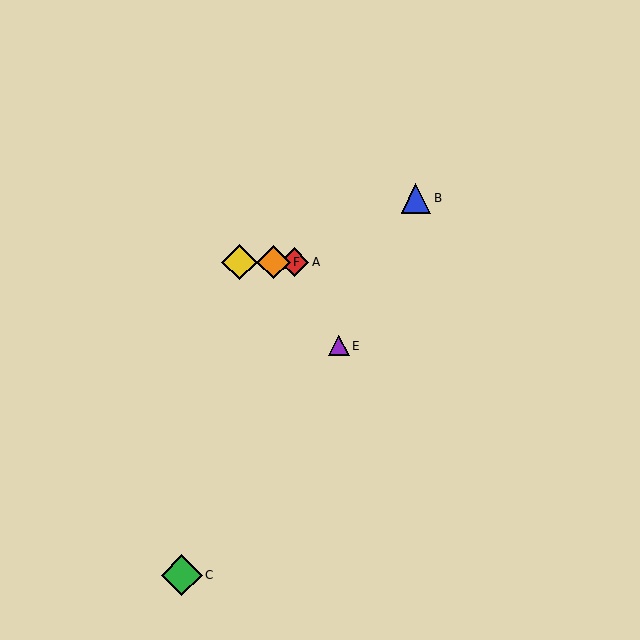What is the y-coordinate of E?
Object E is at y≈346.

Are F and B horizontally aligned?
No, F is at y≈262 and B is at y≈198.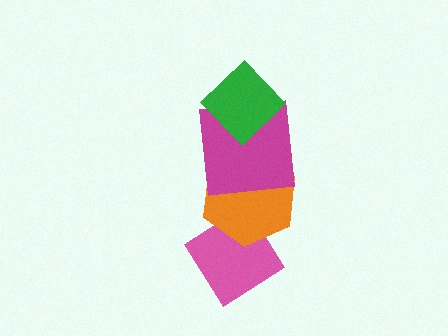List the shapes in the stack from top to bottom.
From top to bottom: the green diamond, the magenta square, the orange hexagon, the pink diamond.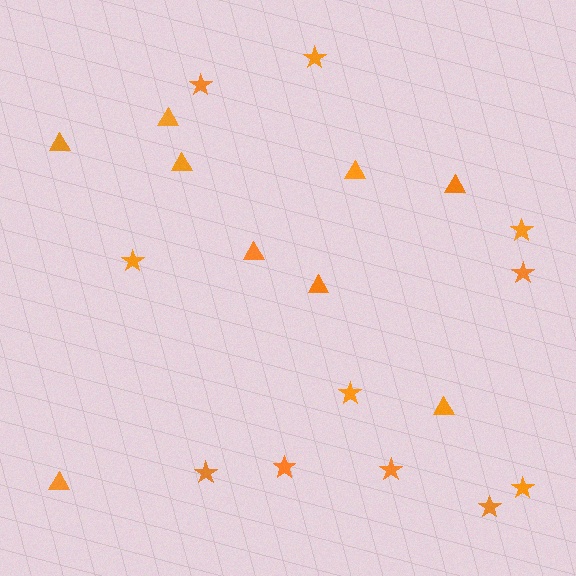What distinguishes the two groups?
There are 2 groups: one group of stars (11) and one group of triangles (9).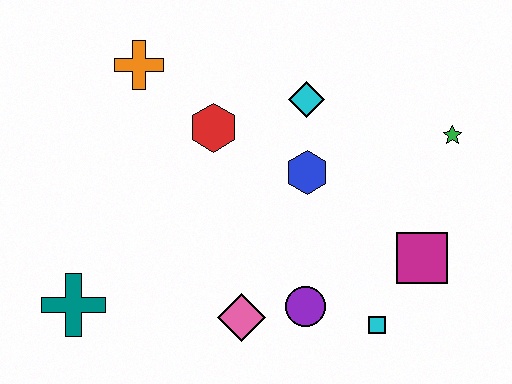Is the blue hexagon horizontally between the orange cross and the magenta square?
Yes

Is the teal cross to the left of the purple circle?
Yes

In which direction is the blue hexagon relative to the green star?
The blue hexagon is to the left of the green star.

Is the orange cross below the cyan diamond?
No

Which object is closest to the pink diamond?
The purple circle is closest to the pink diamond.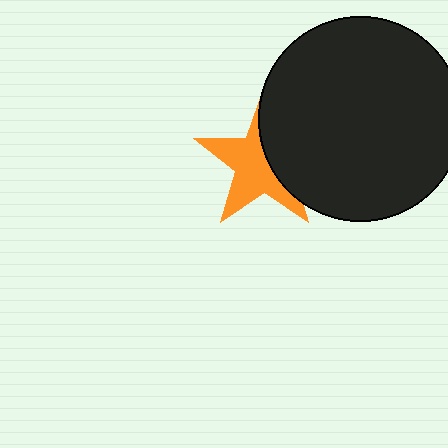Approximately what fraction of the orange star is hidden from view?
Roughly 42% of the orange star is hidden behind the black circle.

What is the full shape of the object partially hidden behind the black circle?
The partially hidden object is an orange star.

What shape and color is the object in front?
The object in front is a black circle.